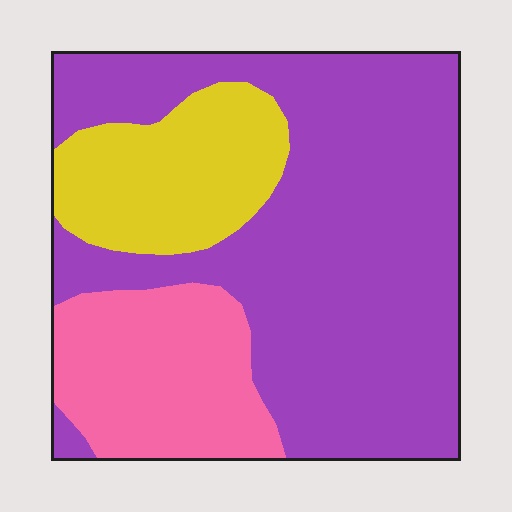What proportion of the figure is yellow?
Yellow takes up about one sixth (1/6) of the figure.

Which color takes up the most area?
Purple, at roughly 60%.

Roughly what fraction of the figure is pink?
Pink takes up about one fifth (1/5) of the figure.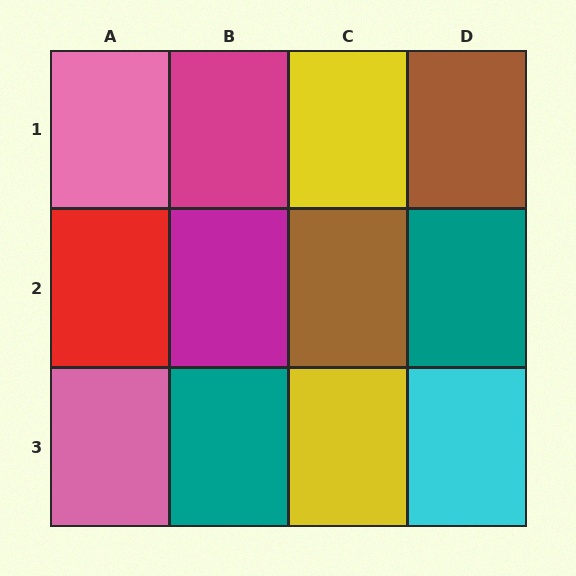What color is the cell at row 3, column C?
Yellow.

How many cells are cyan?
1 cell is cyan.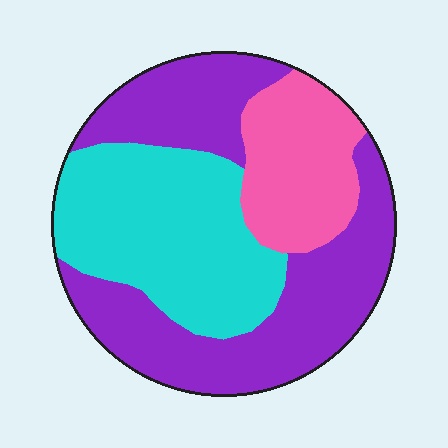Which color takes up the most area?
Purple, at roughly 45%.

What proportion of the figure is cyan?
Cyan takes up between a quarter and a half of the figure.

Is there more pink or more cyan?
Cyan.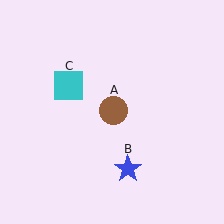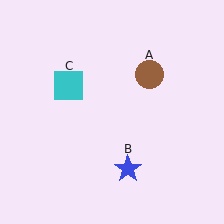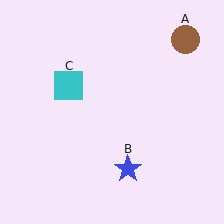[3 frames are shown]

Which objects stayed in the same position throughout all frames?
Blue star (object B) and cyan square (object C) remained stationary.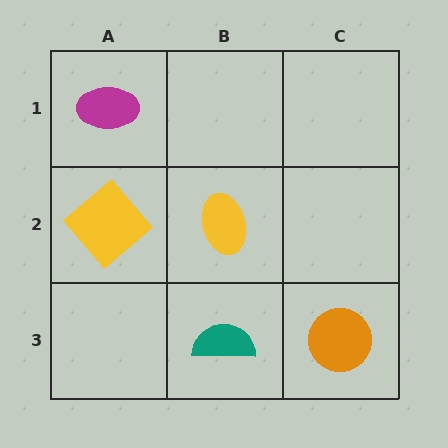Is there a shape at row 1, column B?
No, that cell is empty.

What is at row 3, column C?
An orange circle.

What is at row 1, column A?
A magenta ellipse.